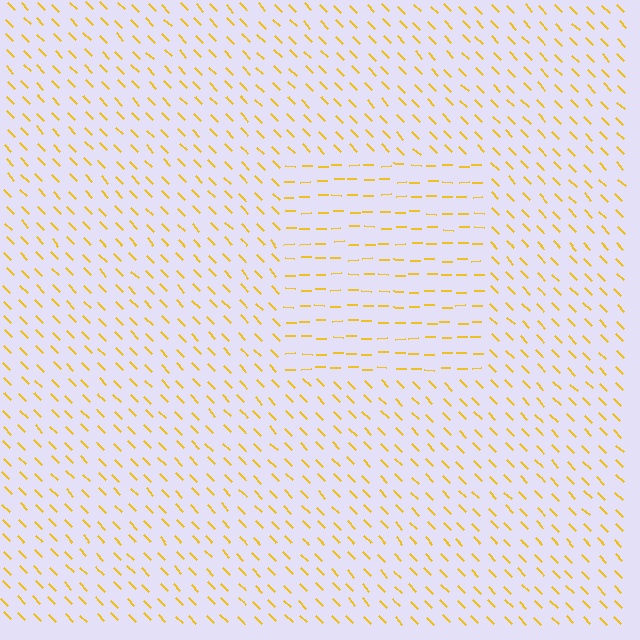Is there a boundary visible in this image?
Yes, there is a texture boundary formed by a change in line orientation.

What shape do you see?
I see a rectangle.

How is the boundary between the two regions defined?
The boundary is defined purely by a change in line orientation (approximately 45 degrees difference). All lines are the same color and thickness.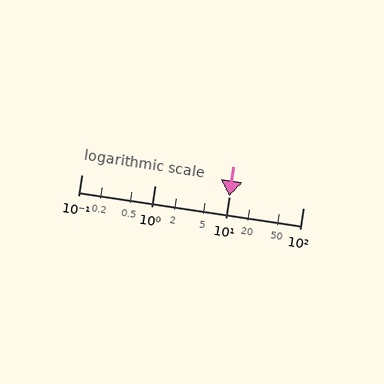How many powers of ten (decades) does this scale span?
The scale spans 3 decades, from 0.1 to 100.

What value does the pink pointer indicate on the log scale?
The pointer indicates approximately 10.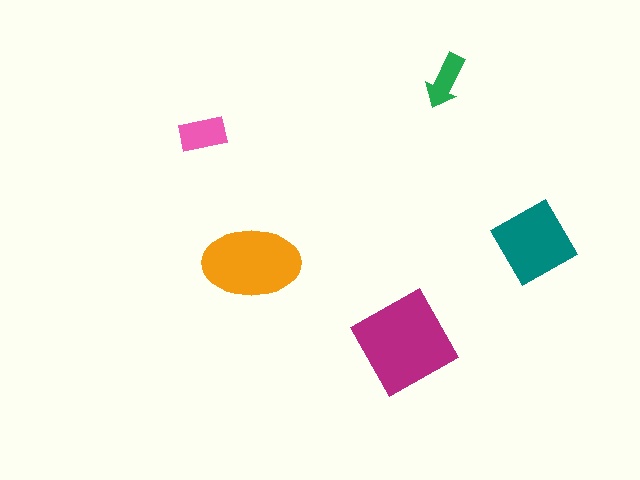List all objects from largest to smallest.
The magenta square, the orange ellipse, the teal diamond, the pink rectangle, the green arrow.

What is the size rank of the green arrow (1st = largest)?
5th.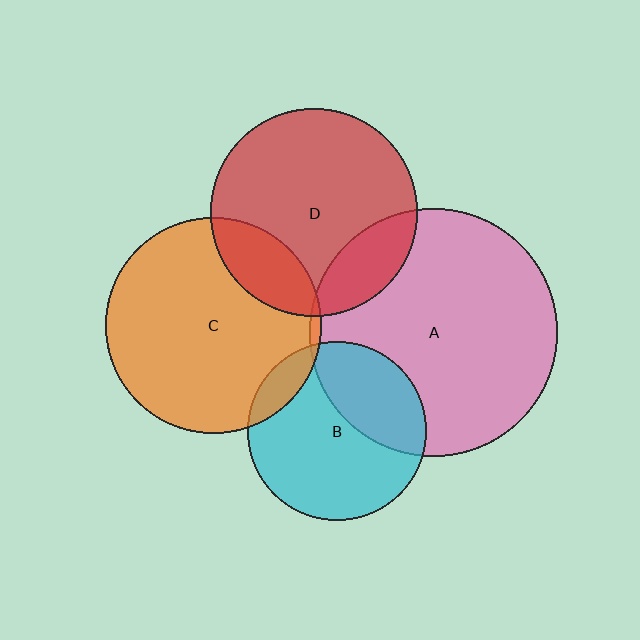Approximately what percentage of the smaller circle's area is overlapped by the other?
Approximately 10%.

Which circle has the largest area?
Circle A (pink).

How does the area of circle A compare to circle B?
Approximately 1.9 times.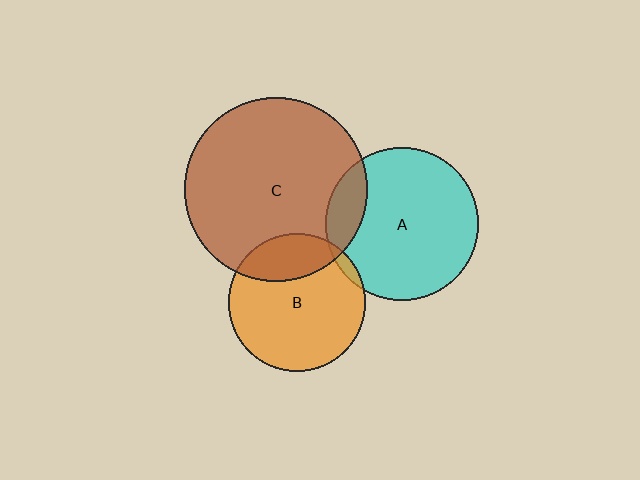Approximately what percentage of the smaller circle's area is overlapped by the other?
Approximately 15%.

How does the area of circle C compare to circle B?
Approximately 1.8 times.